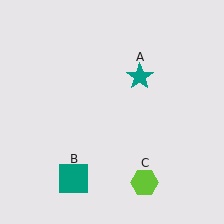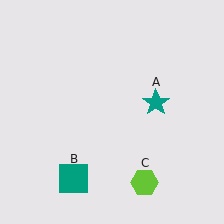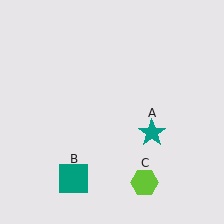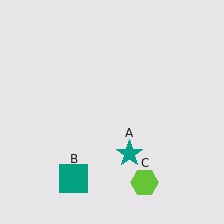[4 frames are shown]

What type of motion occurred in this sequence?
The teal star (object A) rotated clockwise around the center of the scene.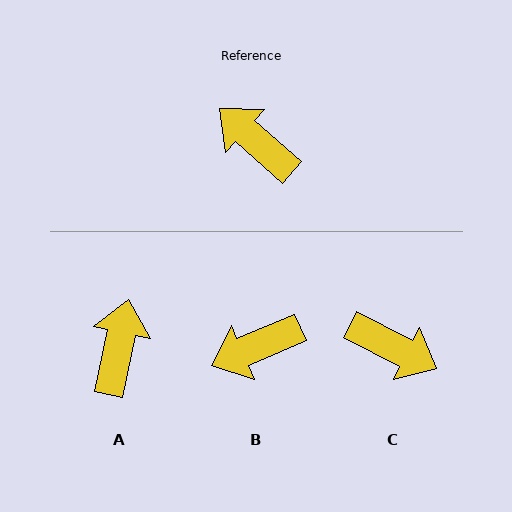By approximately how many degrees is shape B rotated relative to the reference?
Approximately 65 degrees counter-clockwise.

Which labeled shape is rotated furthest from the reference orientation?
C, about 165 degrees away.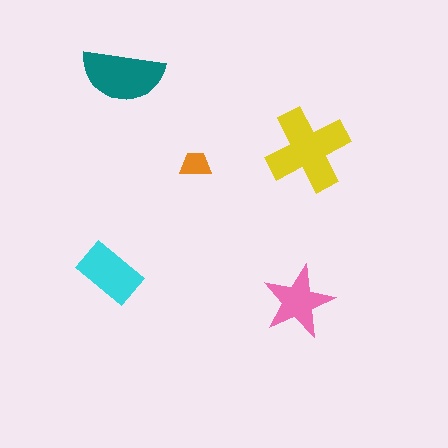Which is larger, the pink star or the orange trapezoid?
The pink star.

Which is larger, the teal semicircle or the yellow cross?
The yellow cross.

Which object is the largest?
The yellow cross.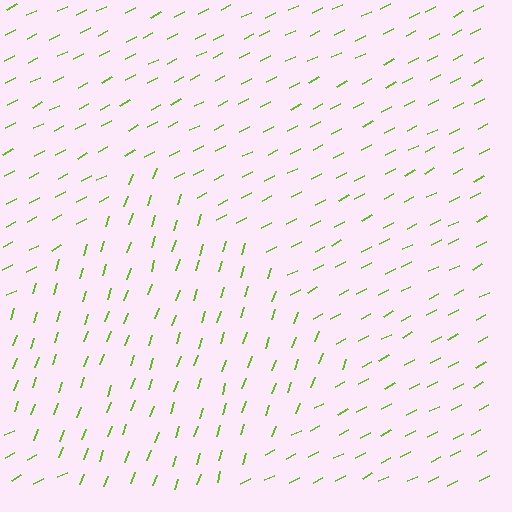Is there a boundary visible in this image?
Yes, there is a texture boundary formed by a change in line orientation.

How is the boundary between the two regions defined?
The boundary is defined purely by a change in line orientation (approximately 45 degrees difference). All lines are the same color and thickness.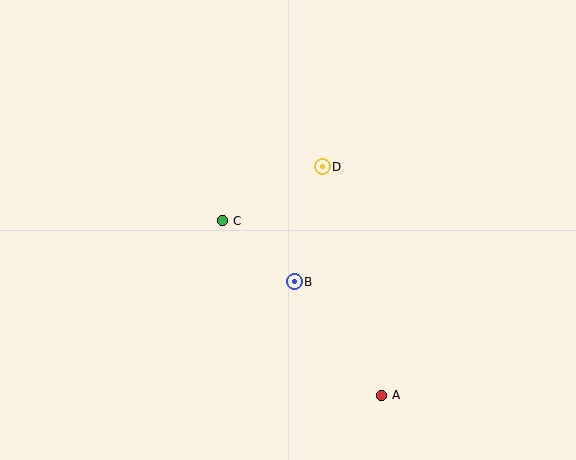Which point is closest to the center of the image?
Point B at (294, 282) is closest to the center.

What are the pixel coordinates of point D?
Point D is at (322, 167).